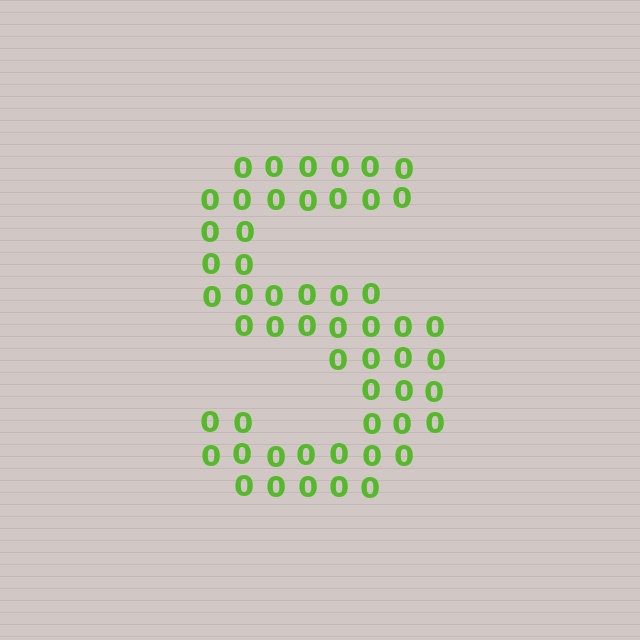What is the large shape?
The large shape is the letter S.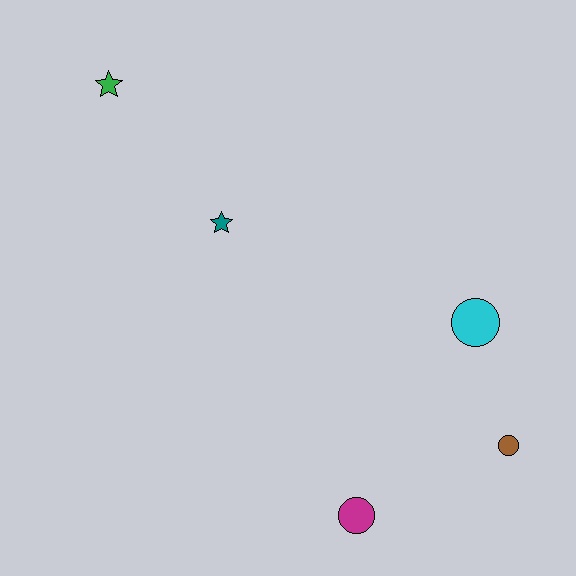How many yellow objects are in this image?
There are no yellow objects.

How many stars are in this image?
There are 2 stars.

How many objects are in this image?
There are 5 objects.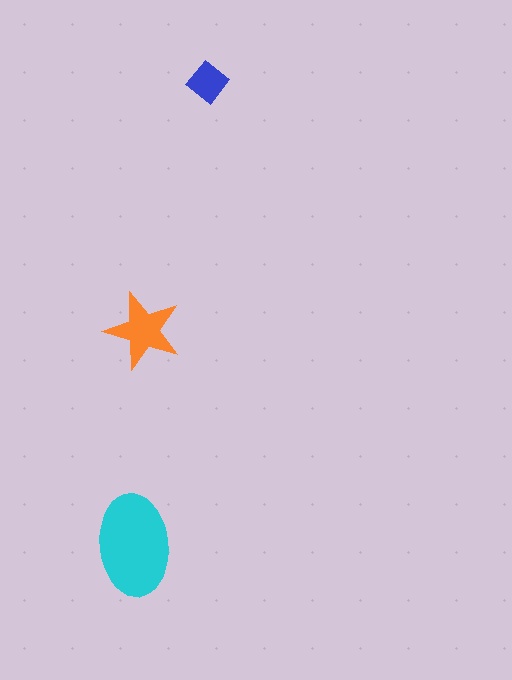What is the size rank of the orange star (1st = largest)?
2nd.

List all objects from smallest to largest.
The blue diamond, the orange star, the cyan ellipse.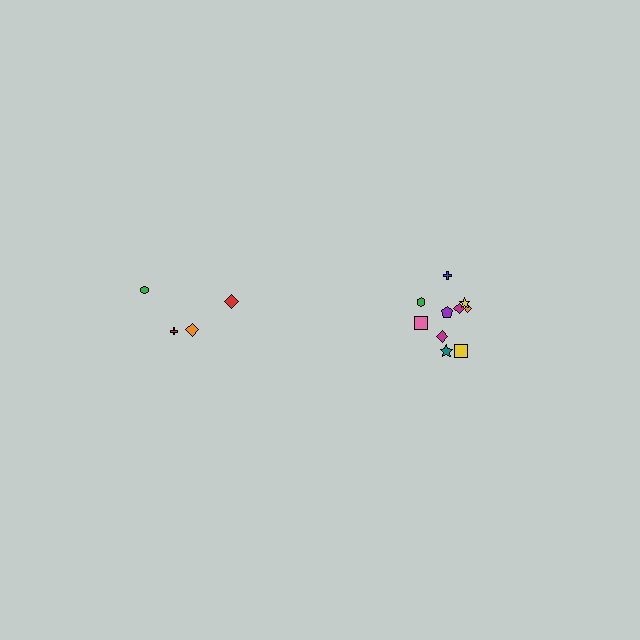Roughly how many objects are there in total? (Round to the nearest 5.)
Roughly 15 objects in total.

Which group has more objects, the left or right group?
The right group.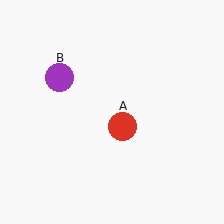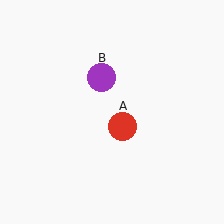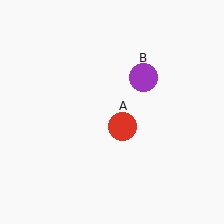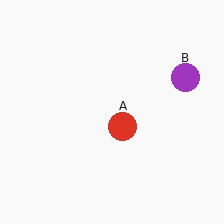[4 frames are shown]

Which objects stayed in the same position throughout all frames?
Red circle (object A) remained stationary.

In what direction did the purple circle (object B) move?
The purple circle (object B) moved right.